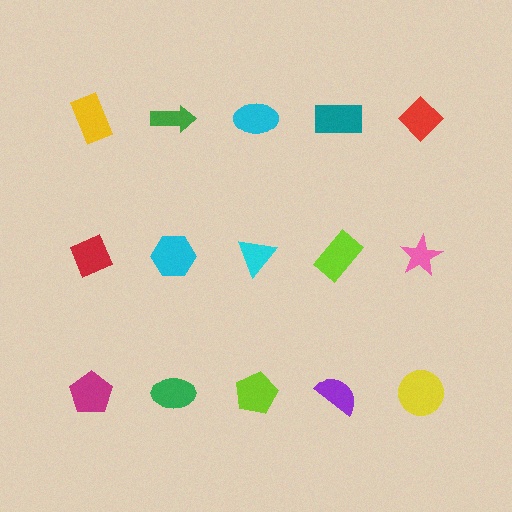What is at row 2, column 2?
A cyan hexagon.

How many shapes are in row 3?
5 shapes.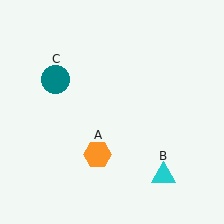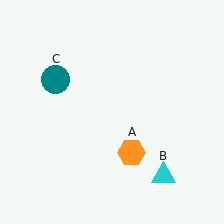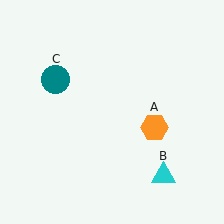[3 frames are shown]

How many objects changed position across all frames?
1 object changed position: orange hexagon (object A).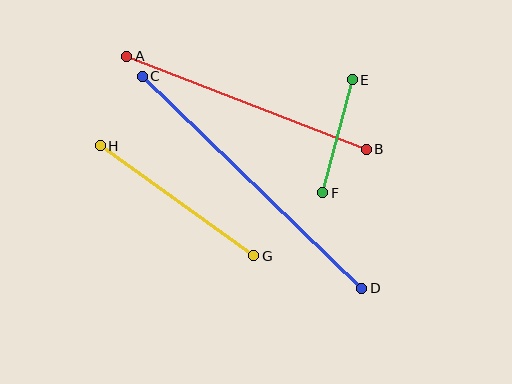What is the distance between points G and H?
The distance is approximately 189 pixels.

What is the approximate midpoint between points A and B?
The midpoint is at approximately (246, 103) pixels.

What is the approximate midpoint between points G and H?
The midpoint is at approximately (177, 201) pixels.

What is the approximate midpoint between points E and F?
The midpoint is at approximately (337, 136) pixels.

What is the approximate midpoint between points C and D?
The midpoint is at approximately (252, 182) pixels.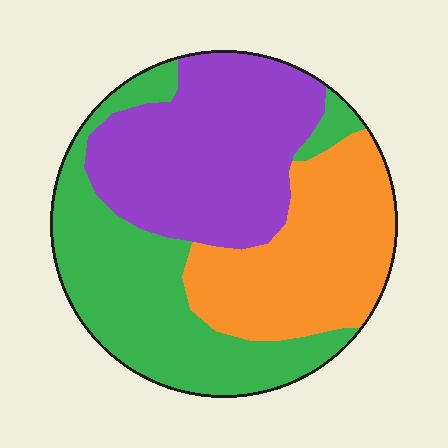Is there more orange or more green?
Green.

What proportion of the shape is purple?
Purple takes up about one third (1/3) of the shape.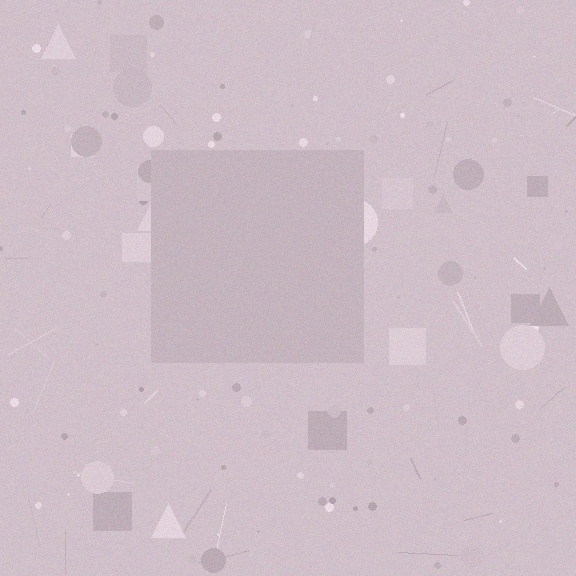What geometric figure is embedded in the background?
A square is embedded in the background.